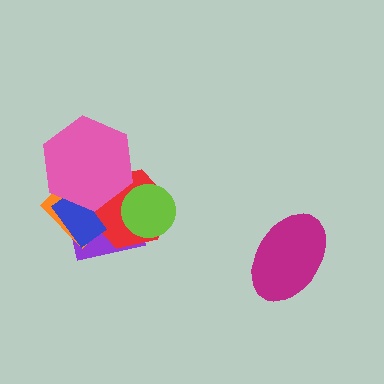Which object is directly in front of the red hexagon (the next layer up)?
The blue rectangle is directly in front of the red hexagon.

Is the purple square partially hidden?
Yes, it is partially covered by another shape.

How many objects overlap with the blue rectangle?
4 objects overlap with the blue rectangle.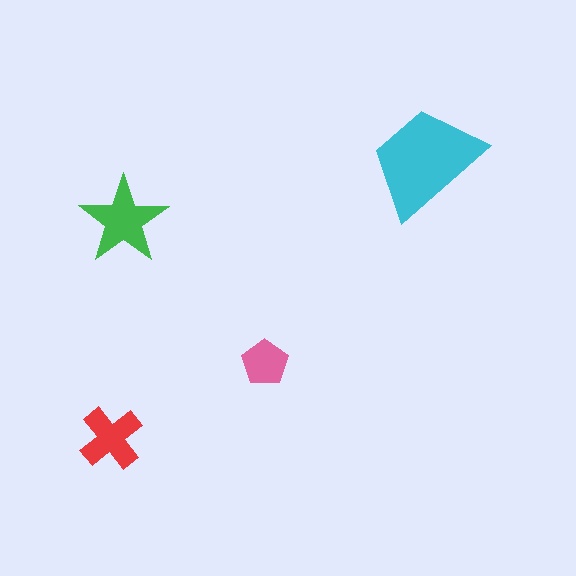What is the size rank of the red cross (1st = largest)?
3rd.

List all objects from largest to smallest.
The cyan trapezoid, the green star, the red cross, the pink pentagon.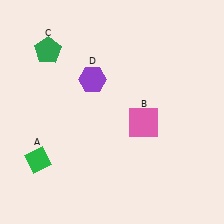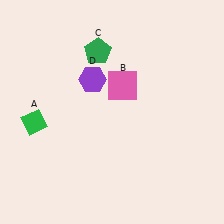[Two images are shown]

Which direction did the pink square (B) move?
The pink square (B) moved up.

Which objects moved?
The objects that moved are: the green diamond (A), the pink square (B), the green pentagon (C).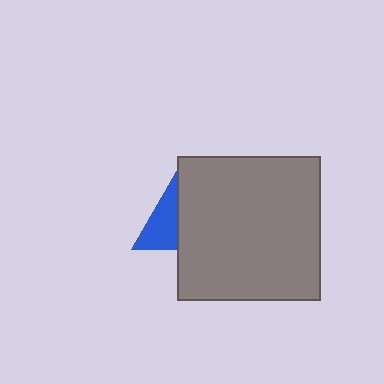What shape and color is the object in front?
The object in front is a gray square.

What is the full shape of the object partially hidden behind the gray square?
The partially hidden object is a blue triangle.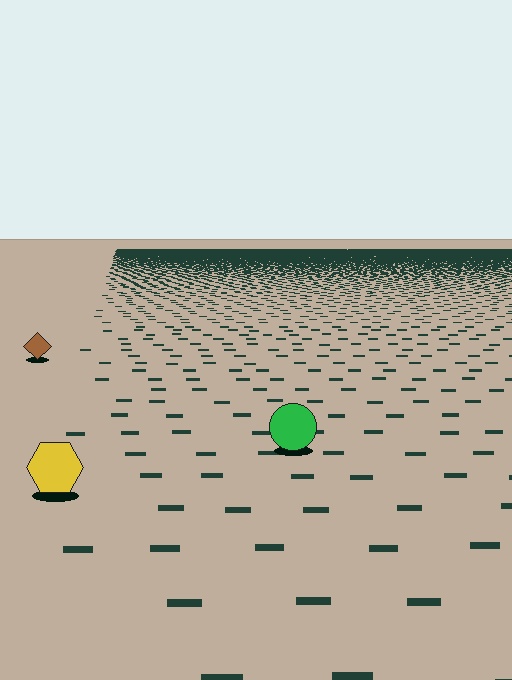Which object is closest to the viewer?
The yellow hexagon is closest. The texture marks near it are larger and more spread out.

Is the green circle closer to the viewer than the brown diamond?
Yes. The green circle is closer — you can tell from the texture gradient: the ground texture is coarser near it.